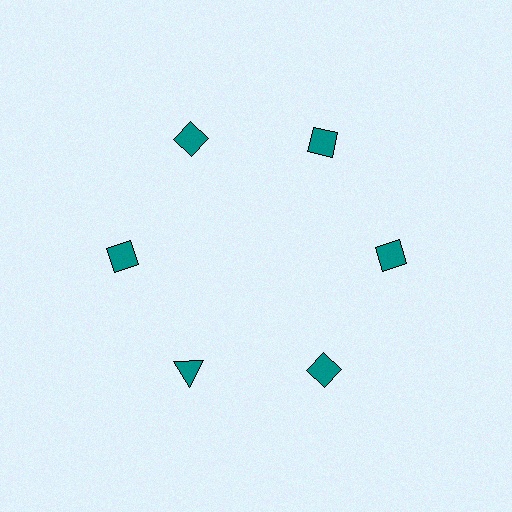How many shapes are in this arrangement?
There are 6 shapes arranged in a ring pattern.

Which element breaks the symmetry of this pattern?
The teal triangle at roughly the 7 o'clock position breaks the symmetry. All other shapes are teal diamonds.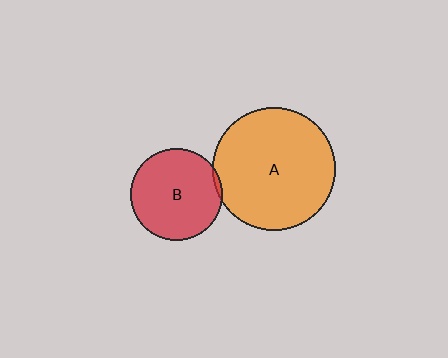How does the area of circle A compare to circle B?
Approximately 1.8 times.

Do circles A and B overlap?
Yes.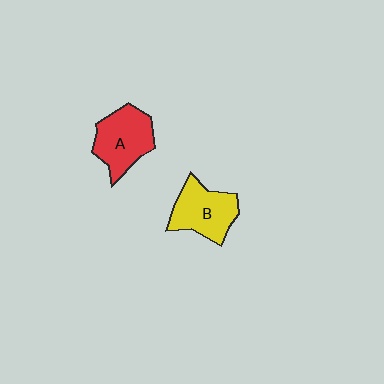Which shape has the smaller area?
Shape B (yellow).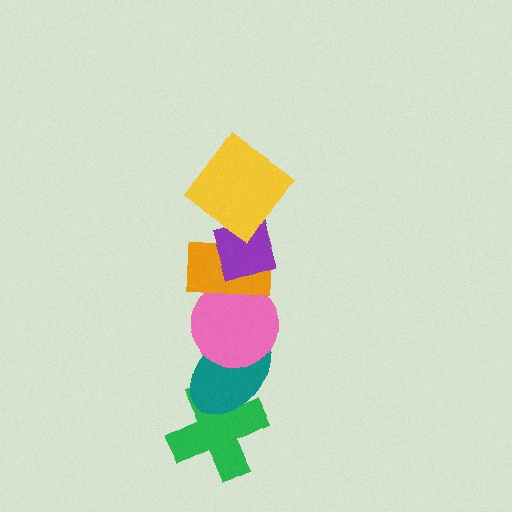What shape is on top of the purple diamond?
The yellow diamond is on top of the purple diamond.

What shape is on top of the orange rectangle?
The purple diamond is on top of the orange rectangle.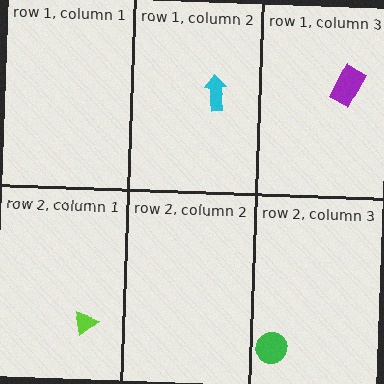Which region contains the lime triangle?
The row 2, column 1 region.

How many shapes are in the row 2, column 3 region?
1.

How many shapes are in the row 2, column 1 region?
1.